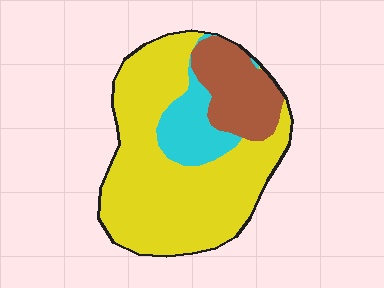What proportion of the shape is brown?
Brown takes up about one fifth (1/5) of the shape.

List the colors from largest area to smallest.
From largest to smallest: yellow, brown, cyan.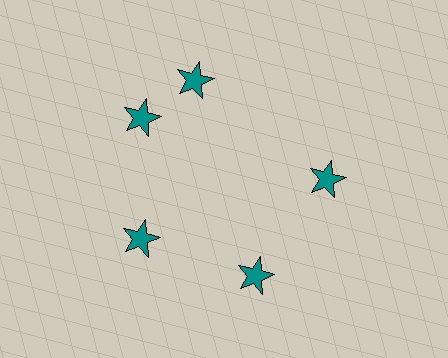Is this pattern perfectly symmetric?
No. The 5 teal stars are arranged in a ring, but one element near the 1 o'clock position is rotated out of alignment along the ring, breaking the 5-fold rotational symmetry.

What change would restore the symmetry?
The symmetry would be restored by rotating it back into even spacing with its neighbors so that all 5 stars sit at equal angles and equal distance from the center.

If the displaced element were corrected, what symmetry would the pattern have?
It would have 5-fold rotational symmetry — the pattern would map onto itself every 72 degrees.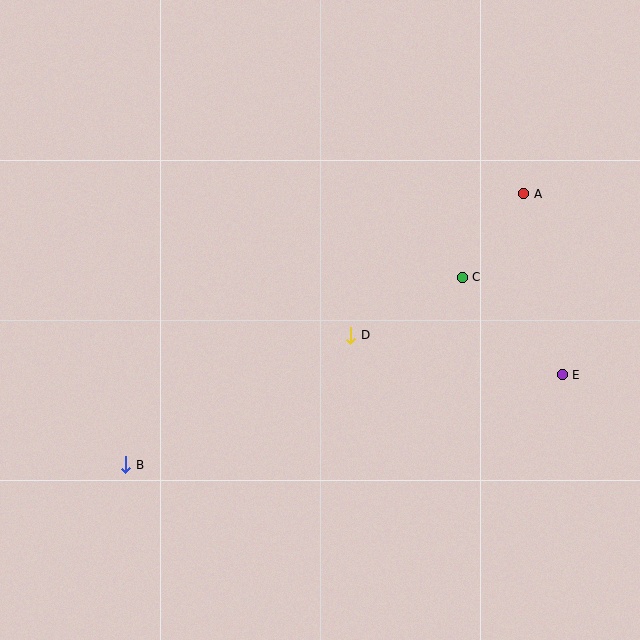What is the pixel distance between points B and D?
The distance between B and D is 260 pixels.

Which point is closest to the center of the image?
Point D at (351, 335) is closest to the center.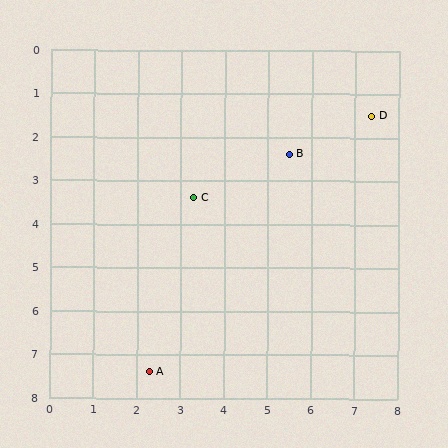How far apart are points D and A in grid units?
Points D and A are about 7.8 grid units apart.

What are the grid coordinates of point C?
Point C is at approximately (3.3, 3.4).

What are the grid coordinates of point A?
Point A is at approximately (2.3, 7.4).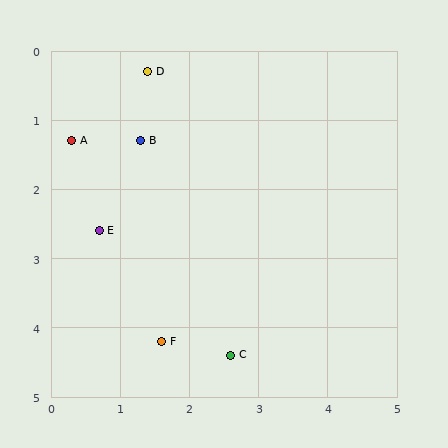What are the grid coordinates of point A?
Point A is at approximately (0.3, 1.3).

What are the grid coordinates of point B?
Point B is at approximately (1.3, 1.3).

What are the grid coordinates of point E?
Point E is at approximately (0.7, 2.6).